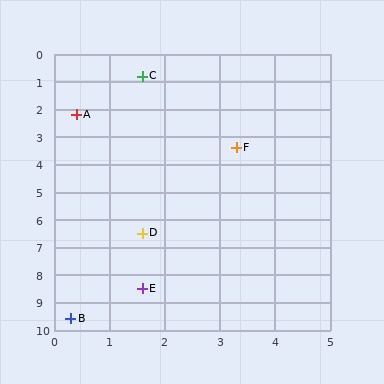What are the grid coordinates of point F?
Point F is at approximately (3.3, 3.4).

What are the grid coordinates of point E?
Point E is at approximately (1.6, 8.5).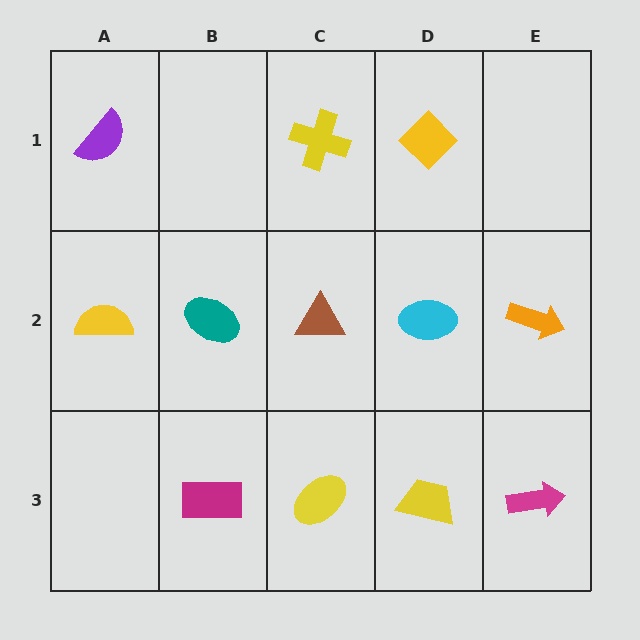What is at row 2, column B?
A teal ellipse.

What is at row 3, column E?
A magenta arrow.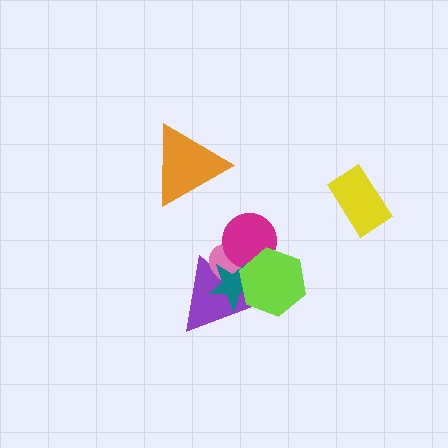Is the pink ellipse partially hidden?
Yes, it is partially covered by another shape.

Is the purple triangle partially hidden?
Yes, it is partially covered by another shape.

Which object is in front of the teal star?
The lime hexagon is in front of the teal star.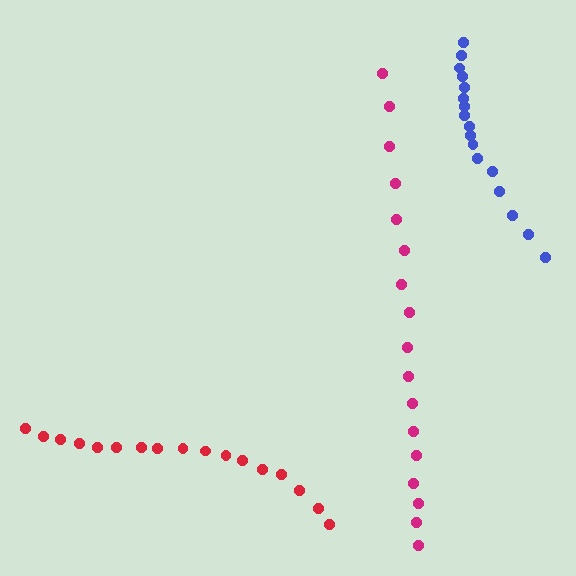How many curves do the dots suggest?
There are 3 distinct paths.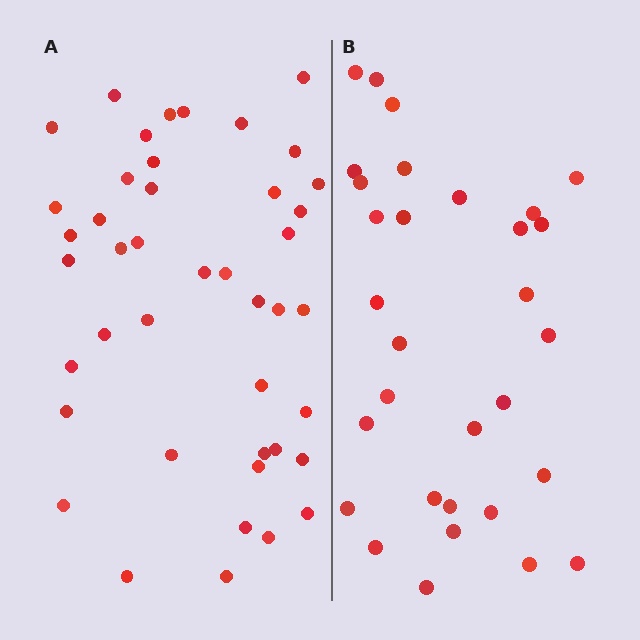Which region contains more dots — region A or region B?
Region A (the left region) has more dots.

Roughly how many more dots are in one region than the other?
Region A has roughly 12 or so more dots than region B.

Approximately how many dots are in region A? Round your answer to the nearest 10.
About 40 dots. (The exact count is 43, which rounds to 40.)